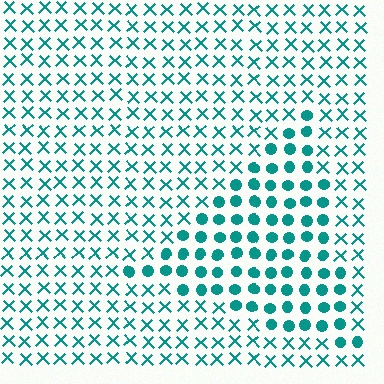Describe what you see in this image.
The image is filled with small teal elements arranged in a uniform grid. A triangle-shaped region contains circles, while the surrounding area contains X marks. The boundary is defined purely by the change in element shape.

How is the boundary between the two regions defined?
The boundary is defined by a change in element shape: circles inside vs. X marks outside. All elements share the same color and spacing.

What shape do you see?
I see a triangle.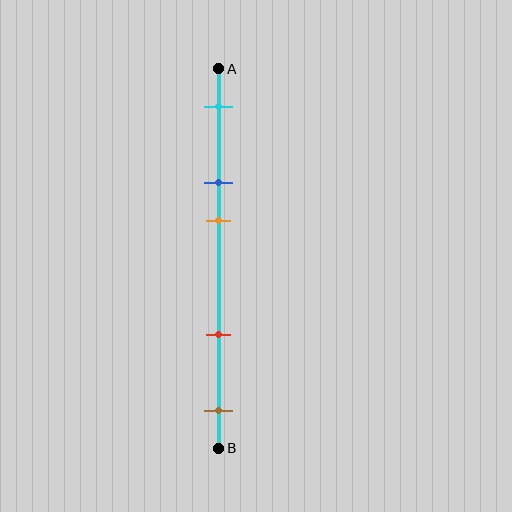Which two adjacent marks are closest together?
The blue and orange marks are the closest adjacent pair.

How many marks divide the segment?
There are 5 marks dividing the segment.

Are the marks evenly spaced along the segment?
No, the marks are not evenly spaced.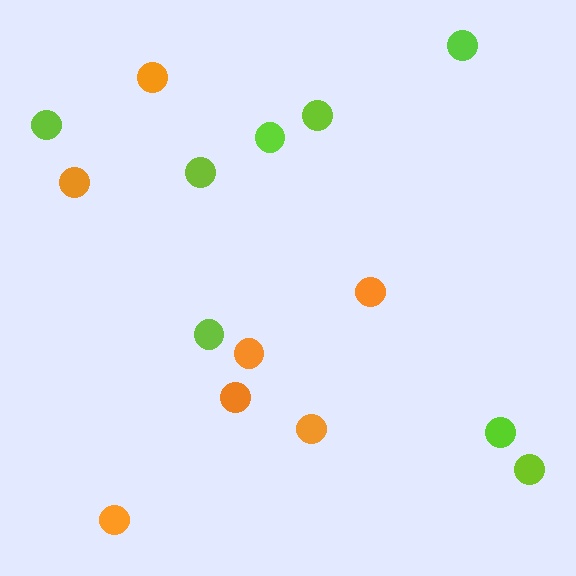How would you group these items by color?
There are 2 groups: one group of orange circles (7) and one group of lime circles (8).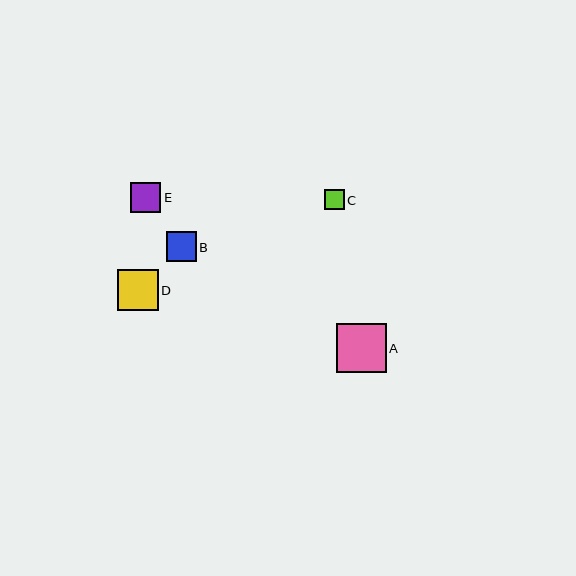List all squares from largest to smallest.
From largest to smallest: A, D, E, B, C.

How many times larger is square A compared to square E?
Square A is approximately 1.6 times the size of square E.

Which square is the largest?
Square A is the largest with a size of approximately 49 pixels.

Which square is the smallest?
Square C is the smallest with a size of approximately 20 pixels.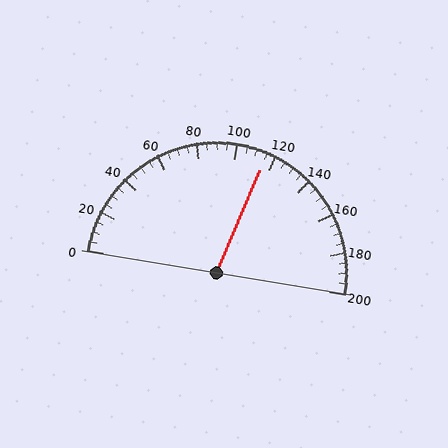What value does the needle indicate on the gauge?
The needle indicates approximately 115.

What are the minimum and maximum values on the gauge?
The gauge ranges from 0 to 200.